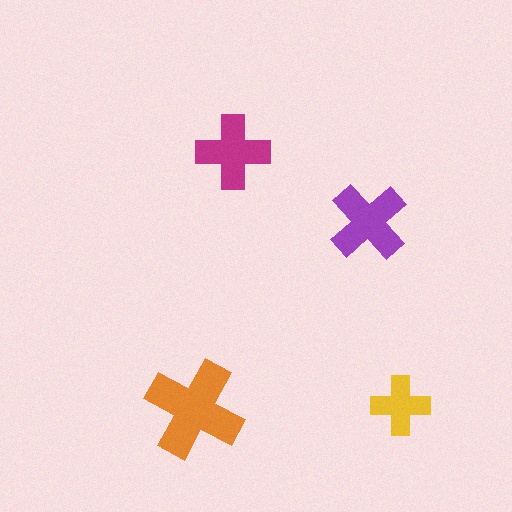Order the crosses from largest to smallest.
the orange one, the purple one, the magenta one, the yellow one.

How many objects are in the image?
There are 4 objects in the image.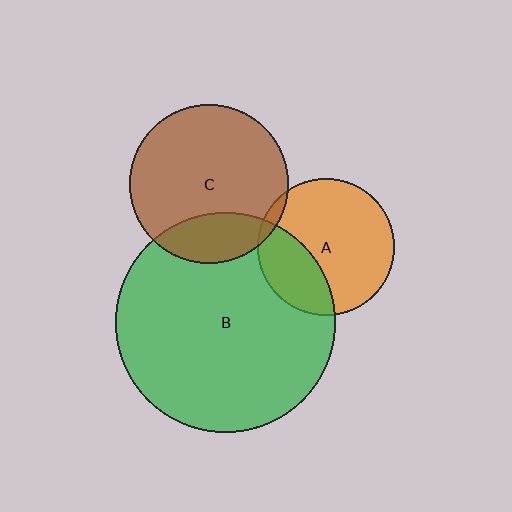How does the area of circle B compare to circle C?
Approximately 1.9 times.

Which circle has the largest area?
Circle B (green).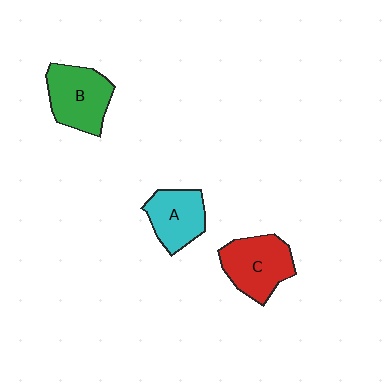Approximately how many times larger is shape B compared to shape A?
Approximately 1.2 times.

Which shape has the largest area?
Shape C (red).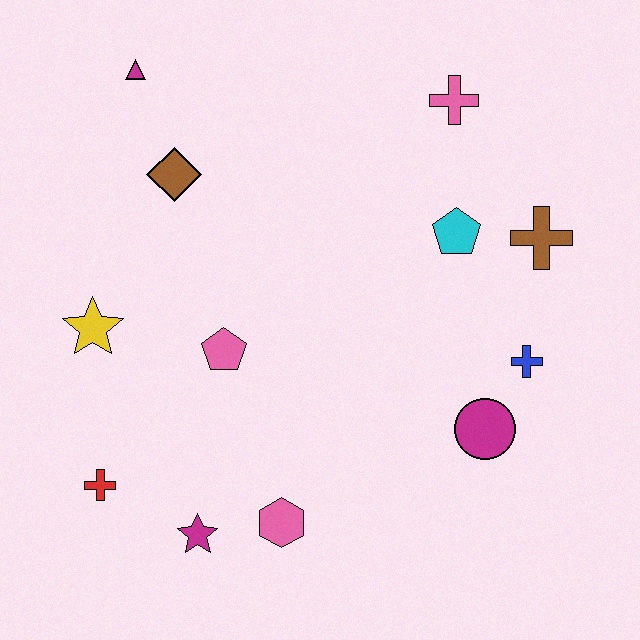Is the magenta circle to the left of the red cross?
No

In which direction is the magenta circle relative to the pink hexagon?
The magenta circle is to the right of the pink hexagon.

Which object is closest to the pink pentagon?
The yellow star is closest to the pink pentagon.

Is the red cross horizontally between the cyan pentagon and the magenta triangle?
No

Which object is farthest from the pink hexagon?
The magenta triangle is farthest from the pink hexagon.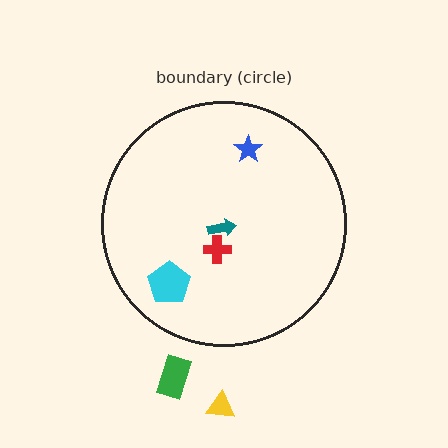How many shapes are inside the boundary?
4 inside, 2 outside.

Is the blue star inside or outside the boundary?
Inside.